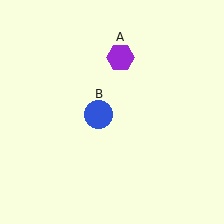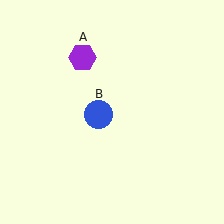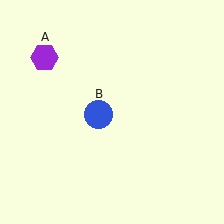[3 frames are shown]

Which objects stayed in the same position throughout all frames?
Blue circle (object B) remained stationary.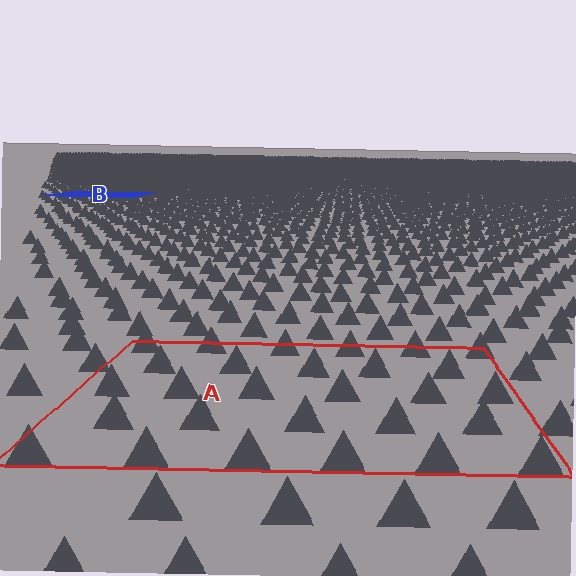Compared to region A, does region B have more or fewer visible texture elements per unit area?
Region B has more texture elements per unit area — they are packed more densely because it is farther away.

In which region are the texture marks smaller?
The texture marks are smaller in region B, because it is farther away.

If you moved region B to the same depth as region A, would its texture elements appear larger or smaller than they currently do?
They would appear larger. At a closer depth, the same texture elements are projected at a bigger on-screen size.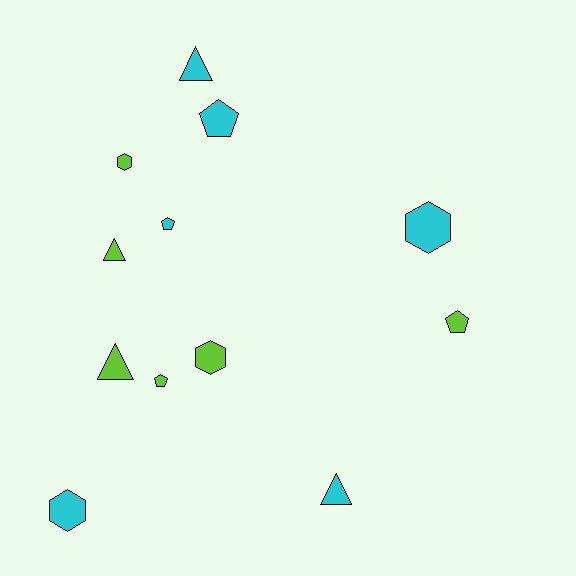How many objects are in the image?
There are 12 objects.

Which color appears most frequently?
Cyan, with 6 objects.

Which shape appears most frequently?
Pentagon, with 4 objects.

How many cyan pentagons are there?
There are 2 cyan pentagons.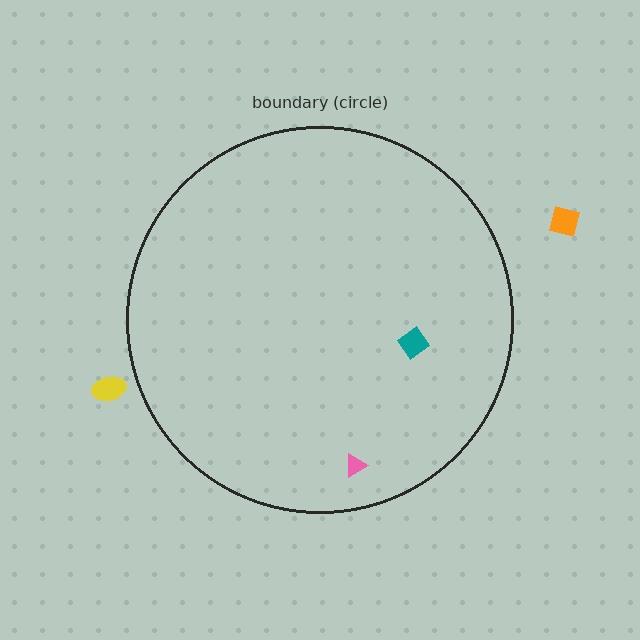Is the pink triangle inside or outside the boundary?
Inside.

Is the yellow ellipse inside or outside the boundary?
Outside.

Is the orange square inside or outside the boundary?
Outside.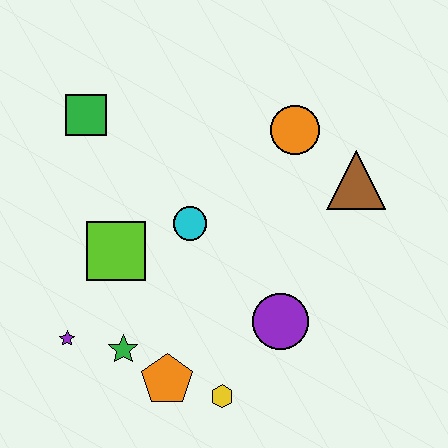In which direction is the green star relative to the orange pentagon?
The green star is to the left of the orange pentagon.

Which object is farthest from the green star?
The brown triangle is farthest from the green star.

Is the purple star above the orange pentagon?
Yes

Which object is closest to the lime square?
The cyan circle is closest to the lime square.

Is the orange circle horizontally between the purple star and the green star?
No